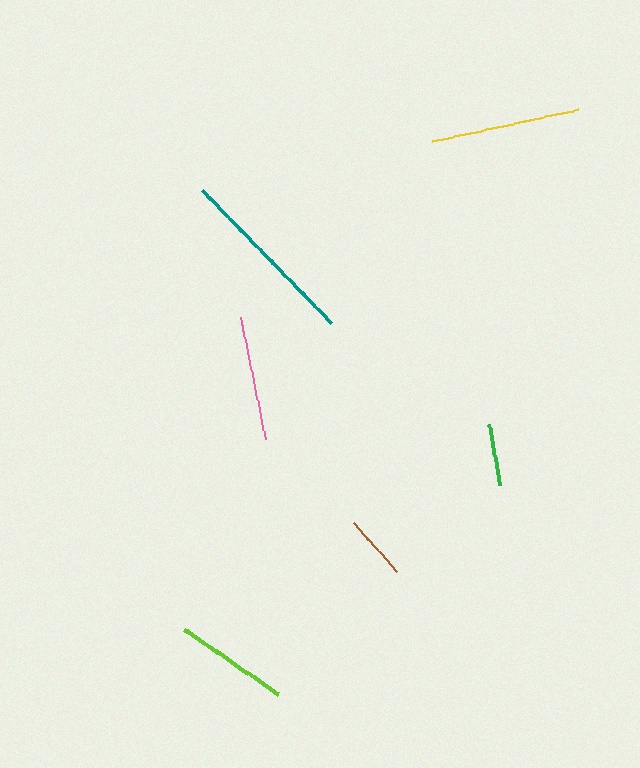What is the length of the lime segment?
The lime segment is approximately 114 pixels long.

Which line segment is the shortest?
The green line is the shortest at approximately 62 pixels.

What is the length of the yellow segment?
The yellow segment is approximately 149 pixels long.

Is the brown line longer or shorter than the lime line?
The lime line is longer than the brown line.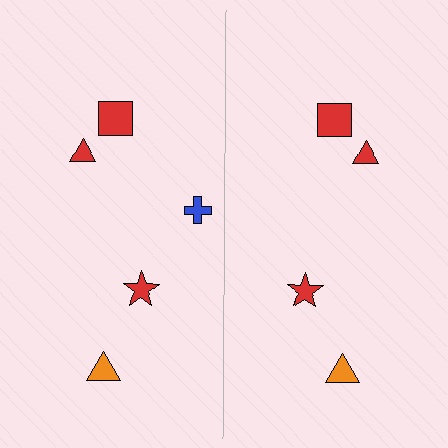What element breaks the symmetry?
A blue cross is missing from the right side.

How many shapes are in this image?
There are 9 shapes in this image.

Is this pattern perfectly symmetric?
No, the pattern is not perfectly symmetric. A blue cross is missing from the right side.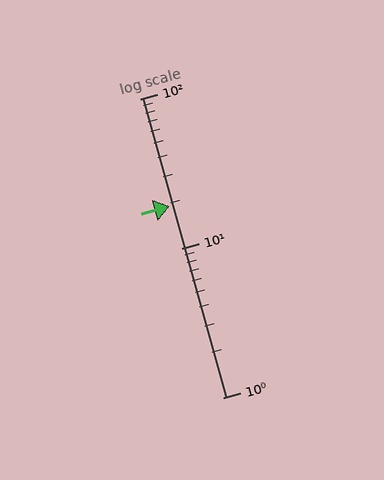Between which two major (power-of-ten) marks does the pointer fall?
The pointer is between 10 and 100.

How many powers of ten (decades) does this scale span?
The scale spans 2 decades, from 1 to 100.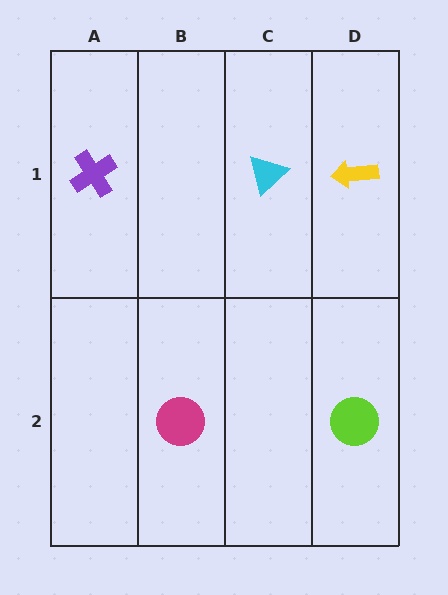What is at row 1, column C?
A cyan triangle.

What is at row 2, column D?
A lime circle.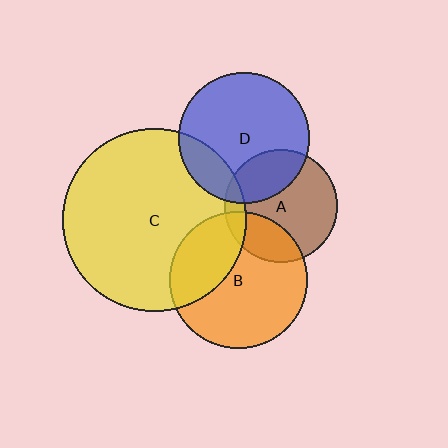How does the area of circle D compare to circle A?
Approximately 1.3 times.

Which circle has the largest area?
Circle C (yellow).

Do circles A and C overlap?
Yes.